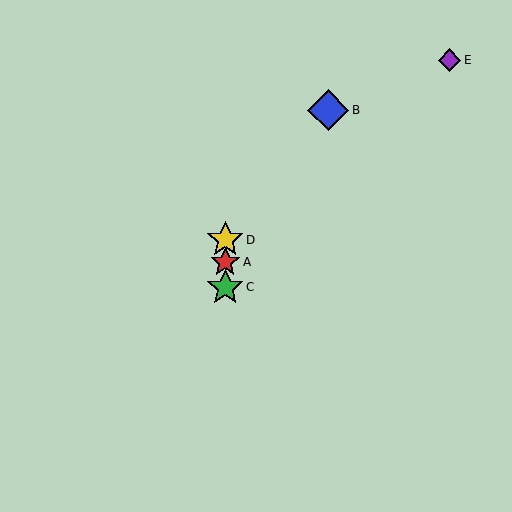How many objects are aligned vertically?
3 objects (A, C, D) are aligned vertically.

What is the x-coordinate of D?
Object D is at x≈225.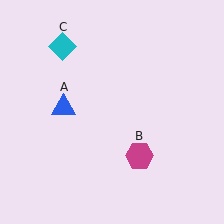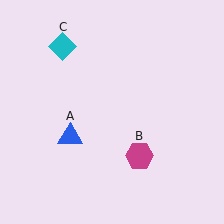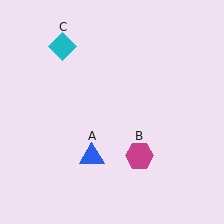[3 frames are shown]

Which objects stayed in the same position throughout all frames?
Magenta hexagon (object B) and cyan diamond (object C) remained stationary.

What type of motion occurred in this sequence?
The blue triangle (object A) rotated counterclockwise around the center of the scene.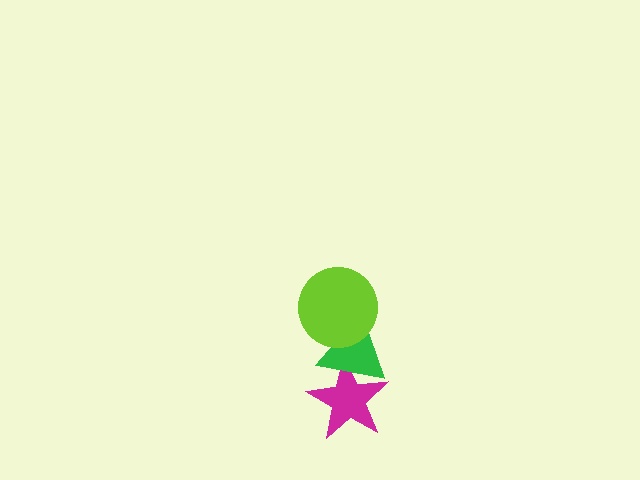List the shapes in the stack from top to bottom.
From top to bottom: the lime circle, the green triangle, the magenta star.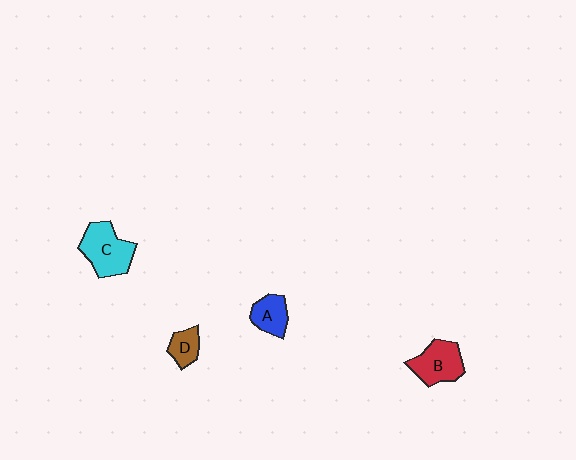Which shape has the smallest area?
Shape D (brown).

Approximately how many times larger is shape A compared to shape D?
Approximately 1.3 times.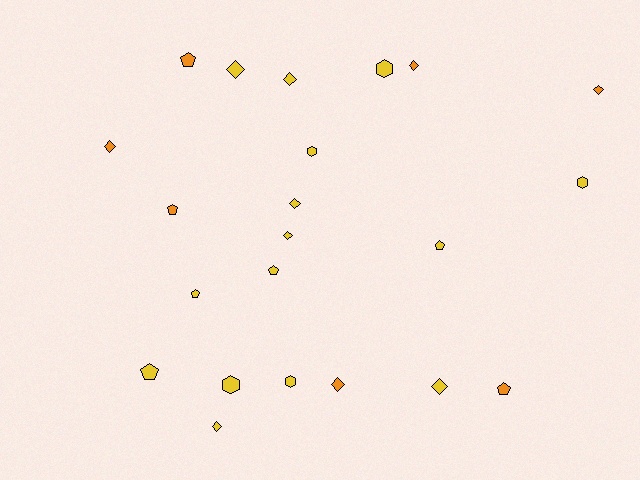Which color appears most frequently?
Yellow, with 15 objects.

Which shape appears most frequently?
Diamond, with 10 objects.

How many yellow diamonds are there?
There are 6 yellow diamonds.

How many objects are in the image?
There are 22 objects.